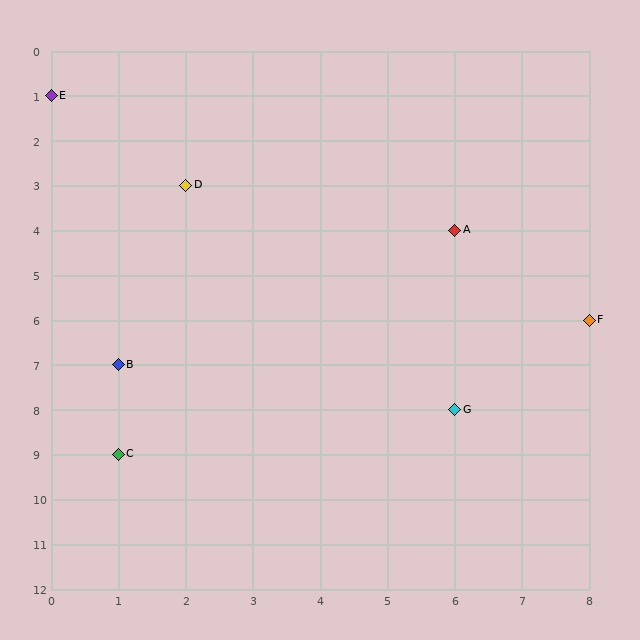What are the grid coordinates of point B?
Point B is at grid coordinates (1, 7).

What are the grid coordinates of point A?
Point A is at grid coordinates (6, 4).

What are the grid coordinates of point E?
Point E is at grid coordinates (0, 1).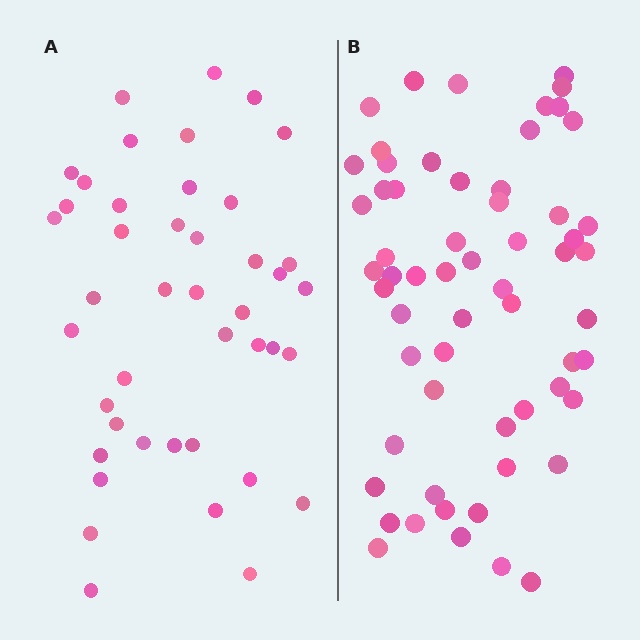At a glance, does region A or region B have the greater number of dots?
Region B (the right region) has more dots.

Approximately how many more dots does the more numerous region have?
Region B has approximately 15 more dots than region A.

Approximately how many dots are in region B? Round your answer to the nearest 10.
About 60 dots.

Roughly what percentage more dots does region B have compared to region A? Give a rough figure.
About 40% more.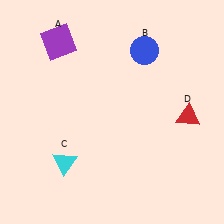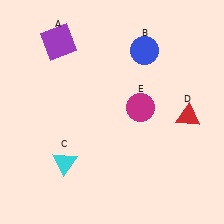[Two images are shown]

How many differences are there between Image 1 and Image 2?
There is 1 difference between the two images.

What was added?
A magenta circle (E) was added in Image 2.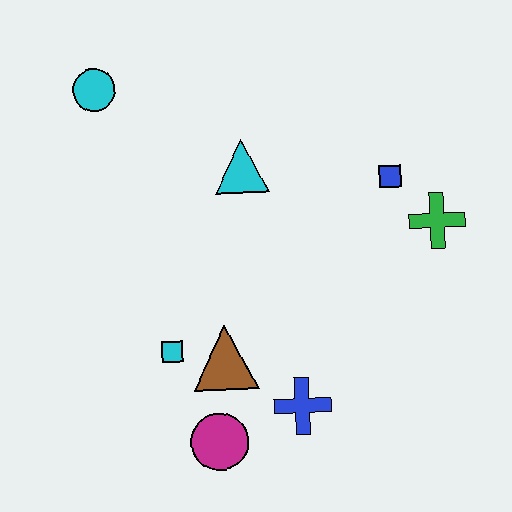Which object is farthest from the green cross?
The cyan circle is farthest from the green cross.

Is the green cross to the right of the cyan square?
Yes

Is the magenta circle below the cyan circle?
Yes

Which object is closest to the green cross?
The blue square is closest to the green cross.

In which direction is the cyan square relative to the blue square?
The cyan square is to the left of the blue square.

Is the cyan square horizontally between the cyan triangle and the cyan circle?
Yes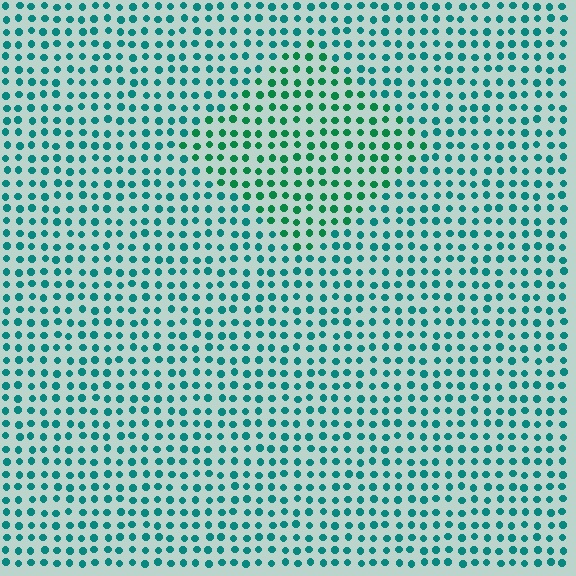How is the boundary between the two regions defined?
The boundary is defined purely by a slight shift in hue (about 29 degrees). Spacing, size, and orientation are identical on both sides.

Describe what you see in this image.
The image is filled with small teal elements in a uniform arrangement. A diamond-shaped region is visible where the elements are tinted to a slightly different hue, forming a subtle color boundary.